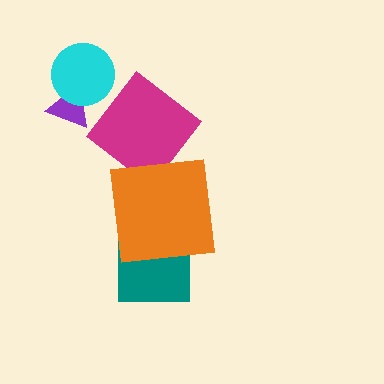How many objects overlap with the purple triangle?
1 object overlaps with the purple triangle.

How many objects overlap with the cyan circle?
1 object overlaps with the cyan circle.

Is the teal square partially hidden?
Yes, it is partially covered by another shape.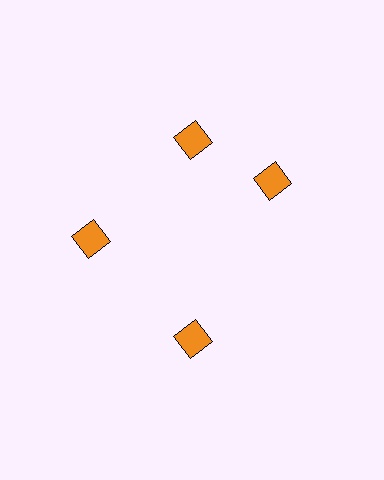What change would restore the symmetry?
The symmetry would be restored by rotating it back into even spacing with its neighbors so that all 4 diamonds sit at equal angles and equal distance from the center.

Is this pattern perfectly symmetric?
No. The 4 orange diamonds are arranged in a ring, but one element near the 3 o'clock position is rotated out of alignment along the ring, breaking the 4-fold rotational symmetry.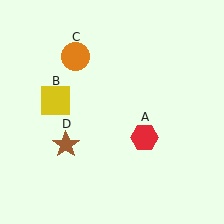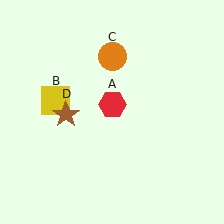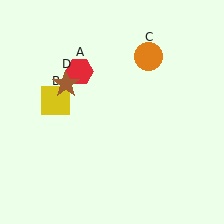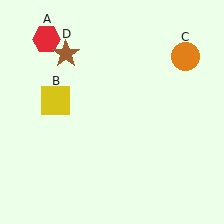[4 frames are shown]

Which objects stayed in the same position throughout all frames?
Yellow square (object B) remained stationary.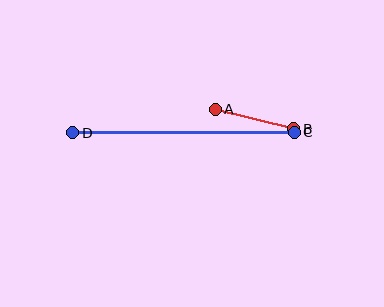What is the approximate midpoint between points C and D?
The midpoint is at approximately (184, 133) pixels.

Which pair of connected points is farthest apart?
Points C and D are farthest apart.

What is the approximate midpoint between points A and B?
The midpoint is at approximately (255, 119) pixels.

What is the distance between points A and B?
The distance is approximately 81 pixels.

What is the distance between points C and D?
The distance is approximately 221 pixels.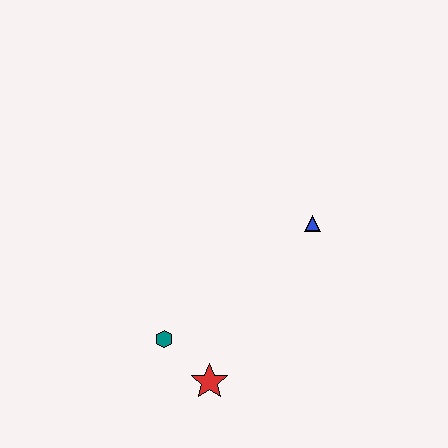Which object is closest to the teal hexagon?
The red star is closest to the teal hexagon.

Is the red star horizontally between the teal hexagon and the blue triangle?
Yes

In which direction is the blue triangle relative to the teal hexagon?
The blue triangle is to the right of the teal hexagon.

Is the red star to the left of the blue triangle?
Yes